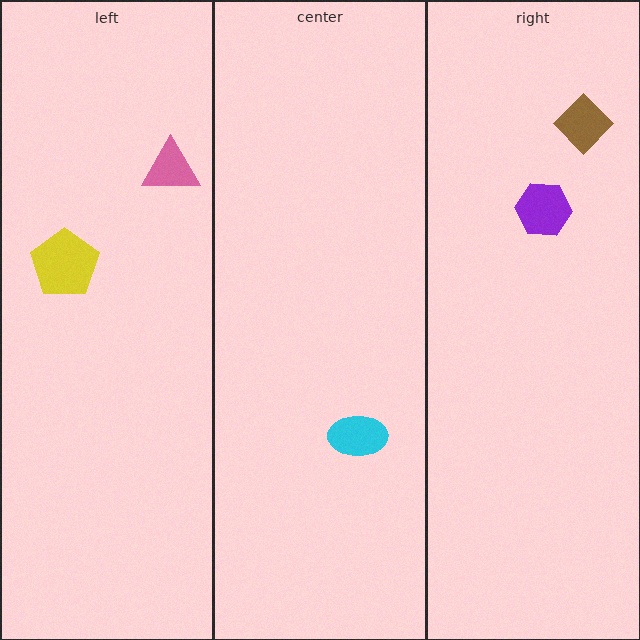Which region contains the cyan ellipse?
The center region.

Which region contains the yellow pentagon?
The left region.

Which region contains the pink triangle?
The left region.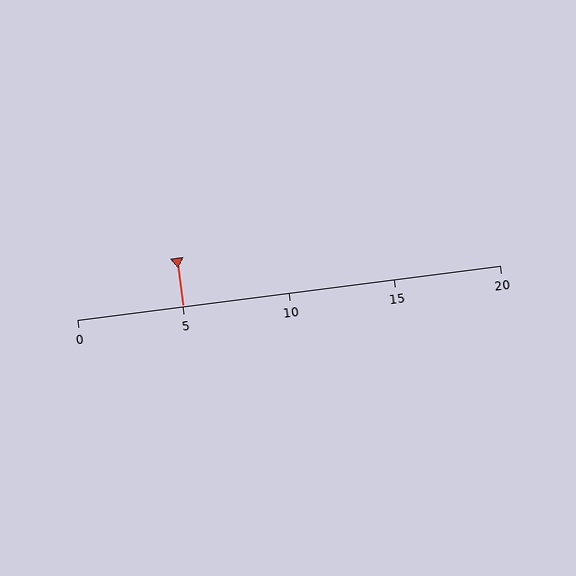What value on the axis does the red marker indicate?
The marker indicates approximately 5.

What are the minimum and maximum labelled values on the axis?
The axis runs from 0 to 20.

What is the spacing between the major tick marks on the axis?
The major ticks are spaced 5 apart.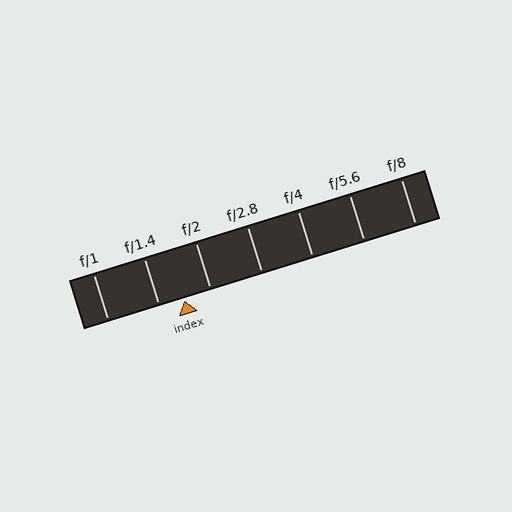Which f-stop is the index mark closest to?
The index mark is closest to f/1.4.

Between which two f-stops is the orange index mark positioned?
The index mark is between f/1.4 and f/2.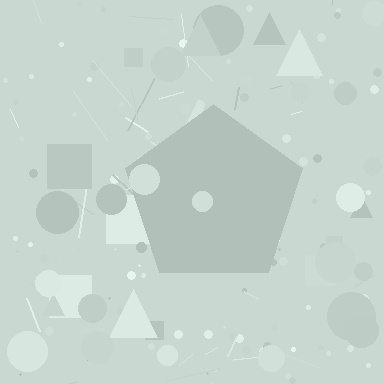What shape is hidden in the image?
A pentagon is hidden in the image.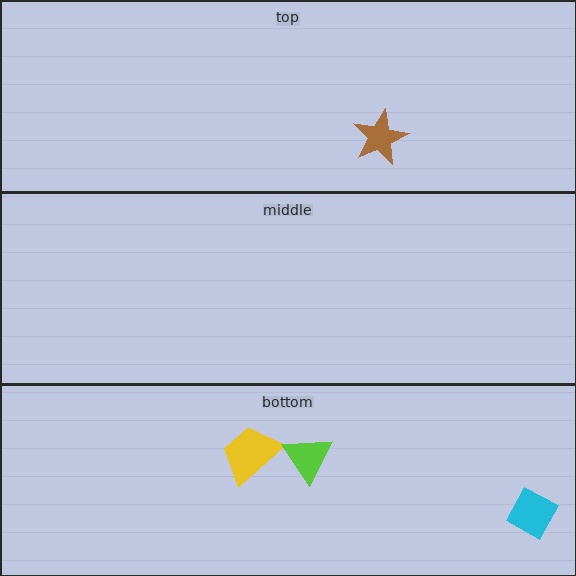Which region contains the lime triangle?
The bottom region.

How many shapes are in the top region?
1.